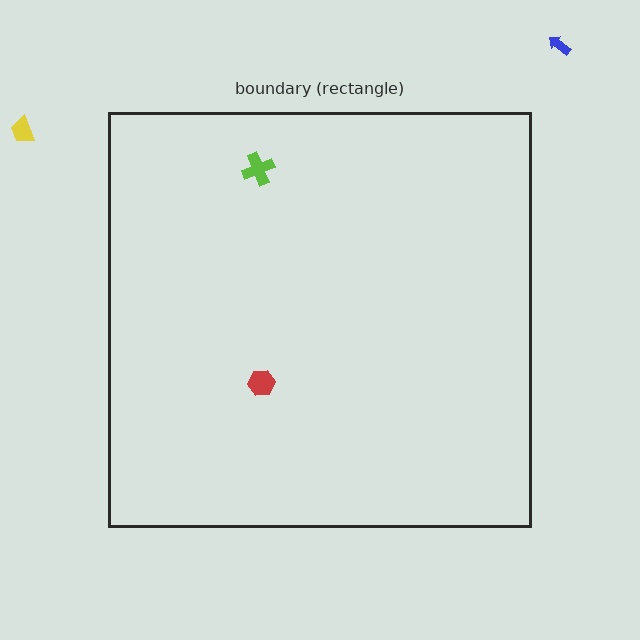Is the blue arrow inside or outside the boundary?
Outside.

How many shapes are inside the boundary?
2 inside, 2 outside.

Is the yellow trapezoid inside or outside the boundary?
Outside.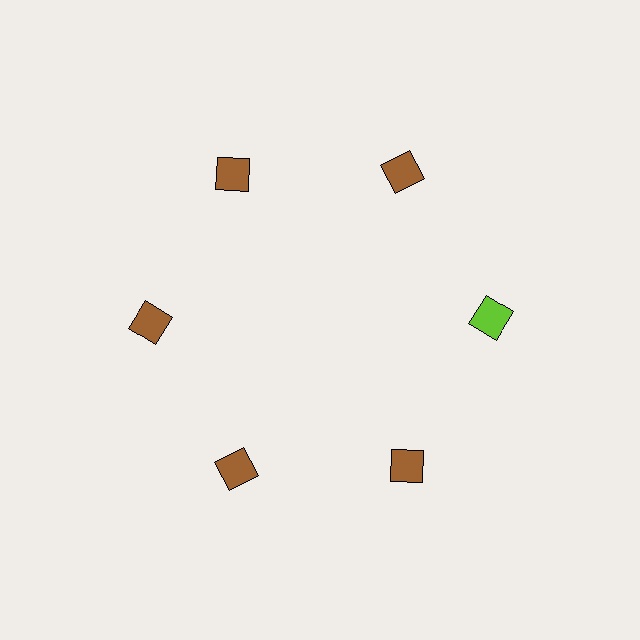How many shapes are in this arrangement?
There are 6 shapes arranged in a ring pattern.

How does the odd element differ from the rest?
It has a different color: lime instead of brown.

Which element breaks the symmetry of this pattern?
The lime square at roughly the 3 o'clock position breaks the symmetry. All other shapes are brown squares.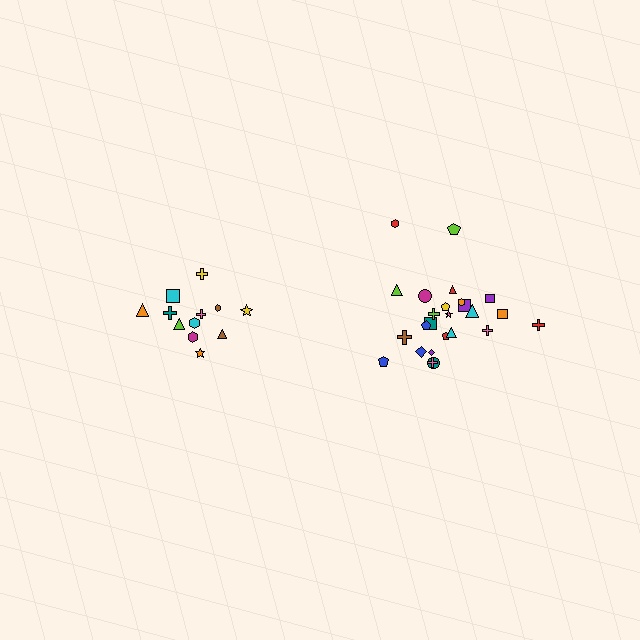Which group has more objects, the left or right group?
The right group.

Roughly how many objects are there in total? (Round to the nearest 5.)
Roughly 35 objects in total.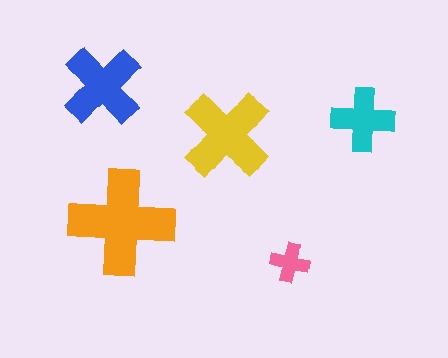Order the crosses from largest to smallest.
the orange one, the yellow one, the blue one, the cyan one, the pink one.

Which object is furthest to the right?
The cyan cross is rightmost.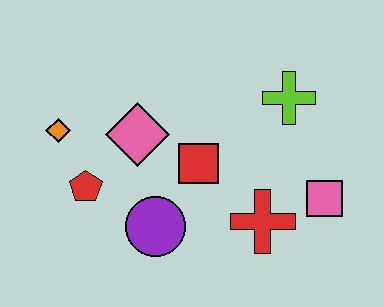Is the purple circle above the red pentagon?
No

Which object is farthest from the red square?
The orange diamond is farthest from the red square.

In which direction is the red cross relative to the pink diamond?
The red cross is to the right of the pink diamond.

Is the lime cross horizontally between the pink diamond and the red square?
No